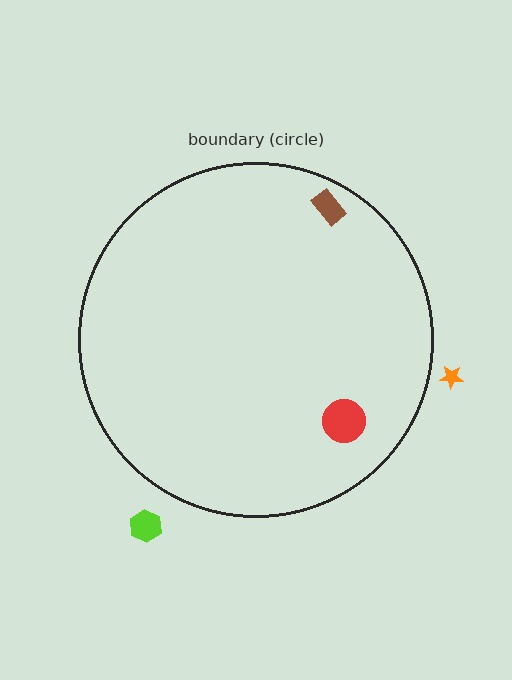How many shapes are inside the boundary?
2 inside, 2 outside.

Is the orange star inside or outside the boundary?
Outside.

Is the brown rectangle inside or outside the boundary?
Inside.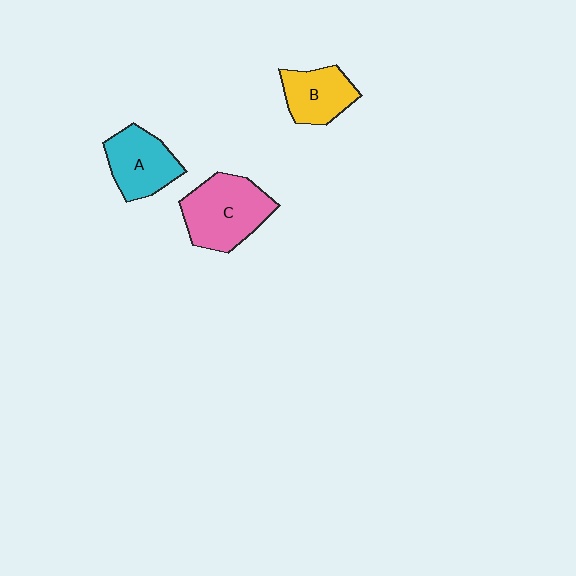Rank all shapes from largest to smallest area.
From largest to smallest: C (pink), A (cyan), B (yellow).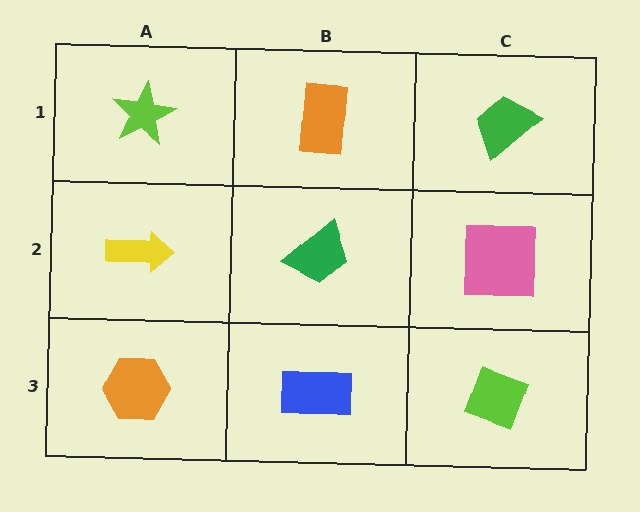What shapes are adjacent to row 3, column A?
A yellow arrow (row 2, column A), a blue rectangle (row 3, column B).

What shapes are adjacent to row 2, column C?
A green trapezoid (row 1, column C), a lime diamond (row 3, column C), a green trapezoid (row 2, column B).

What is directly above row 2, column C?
A green trapezoid.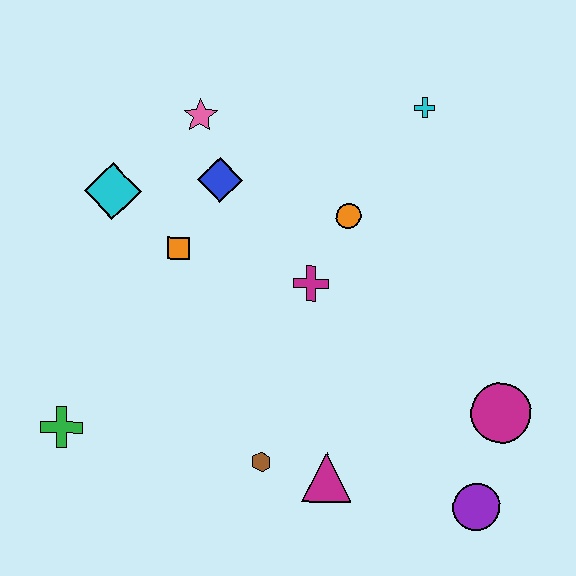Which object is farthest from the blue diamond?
The purple circle is farthest from the blue diamond.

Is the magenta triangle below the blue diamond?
Yes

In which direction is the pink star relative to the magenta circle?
The pink star is to the left of the magenta circle.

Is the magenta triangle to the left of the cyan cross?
Yes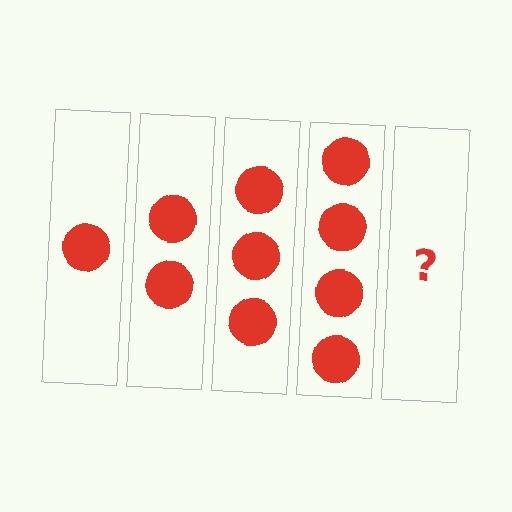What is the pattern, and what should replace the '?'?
The pattern is that each step adds one more circle. The '?' should be 5 circles.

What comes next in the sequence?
The next element should be 5 circles.